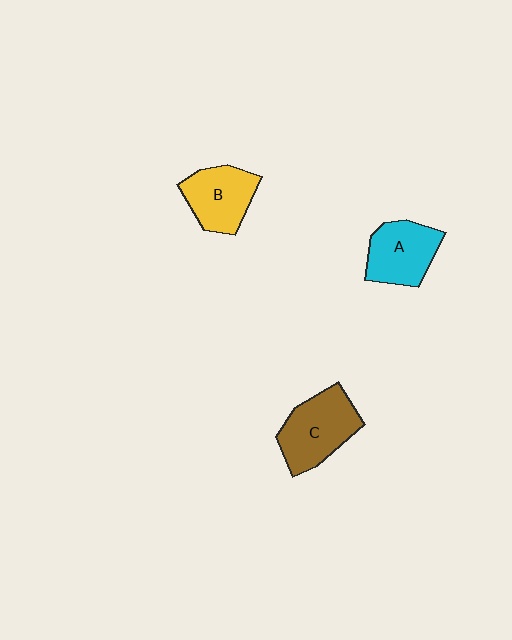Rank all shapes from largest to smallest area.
From largest to smallest: C (brown), A (cyan), B (yellow).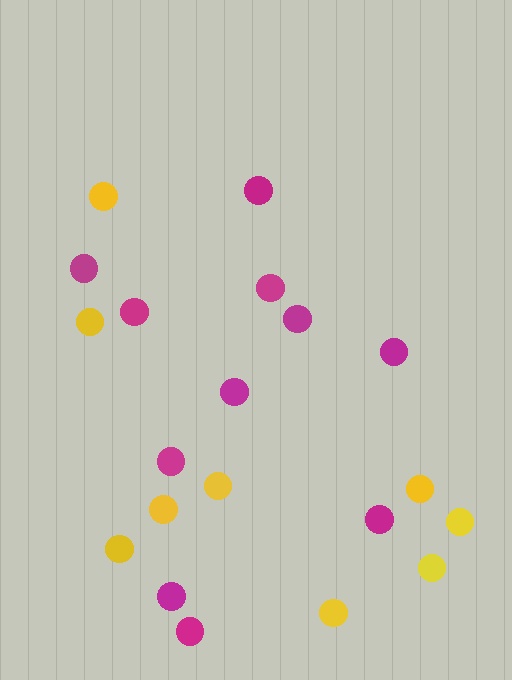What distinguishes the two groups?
There are 2 groups: one group of yellow circles (9) and one group of magenta circles (11).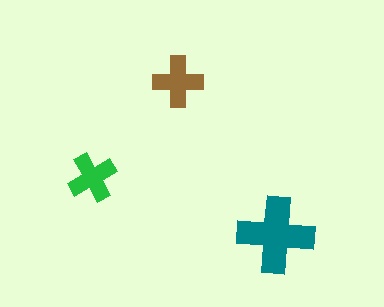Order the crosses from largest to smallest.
the teal one, the brown one, the green one.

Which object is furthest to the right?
The teal cross is rightmost.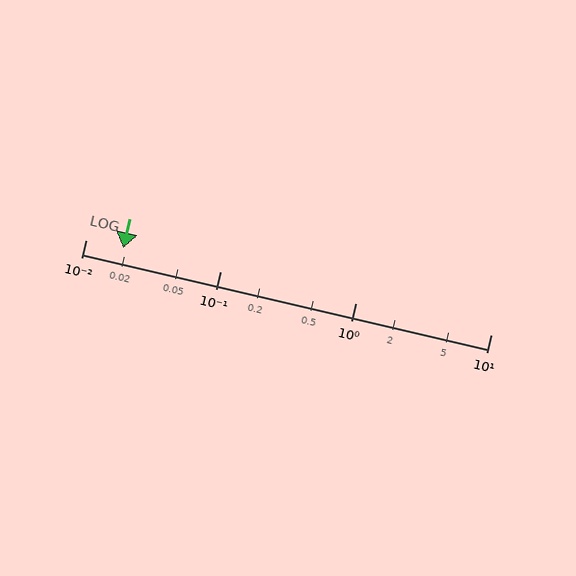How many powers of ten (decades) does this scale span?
The scale spans 3 decades, from 0.01 to 10.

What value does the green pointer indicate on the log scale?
The pointer indicates approximately 0.019.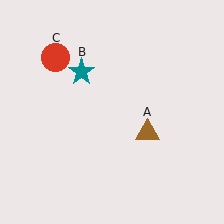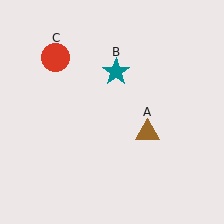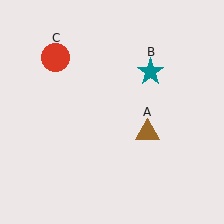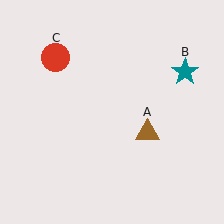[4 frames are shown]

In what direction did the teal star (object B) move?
The teal star (object B) moved right.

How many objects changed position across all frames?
1 object changed position: teal star (object B).